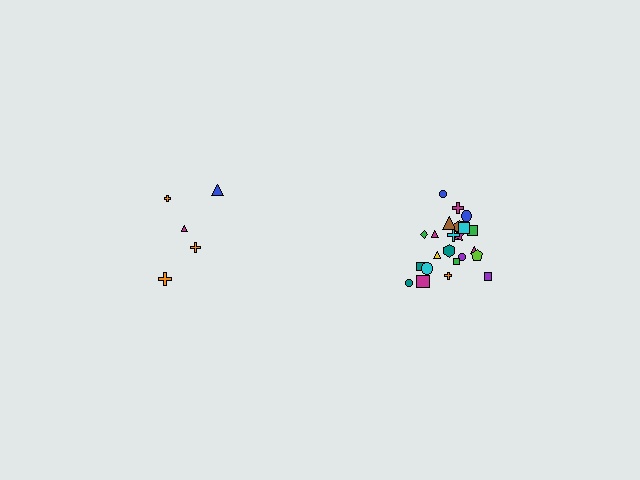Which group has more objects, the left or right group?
The right group.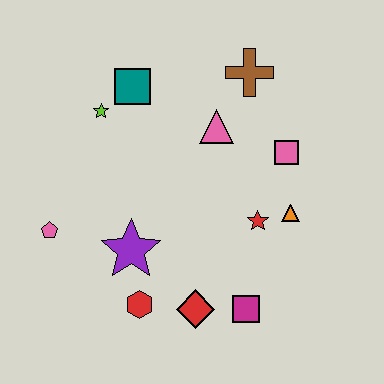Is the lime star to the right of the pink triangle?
No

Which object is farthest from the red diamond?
The brown cross is farthest from the red diamond.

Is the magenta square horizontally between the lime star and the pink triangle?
No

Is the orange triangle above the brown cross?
No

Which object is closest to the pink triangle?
The brown cross is closest to the pink triangle.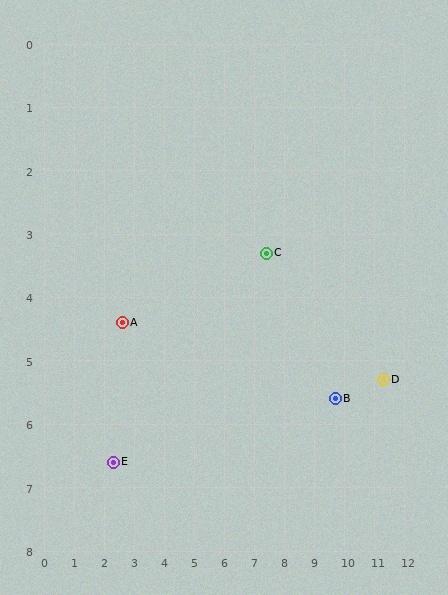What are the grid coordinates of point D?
Point D is at approximately (11.3, 5.3).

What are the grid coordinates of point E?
Point E is at approximately (2.3, 6.6).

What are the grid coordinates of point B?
Point B is at approximately (9.7, 5.6).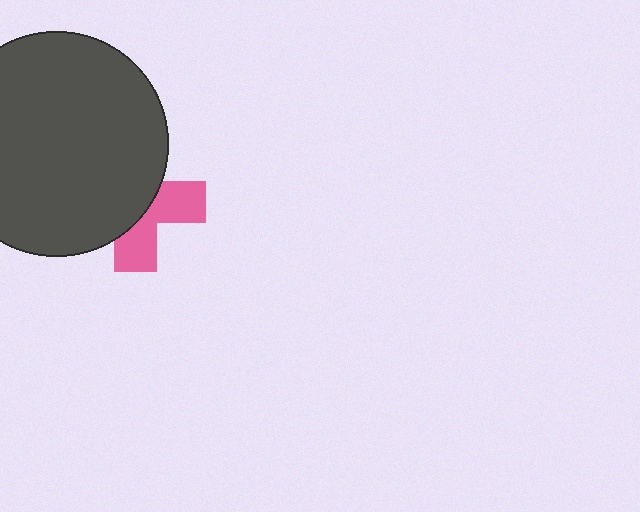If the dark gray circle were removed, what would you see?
You would see the complete pink cross.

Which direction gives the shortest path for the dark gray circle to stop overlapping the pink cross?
Moving left gives the shortest separation.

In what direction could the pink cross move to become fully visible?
The pink cross could move right. That would shift it out from behind the dark gray circle entirely.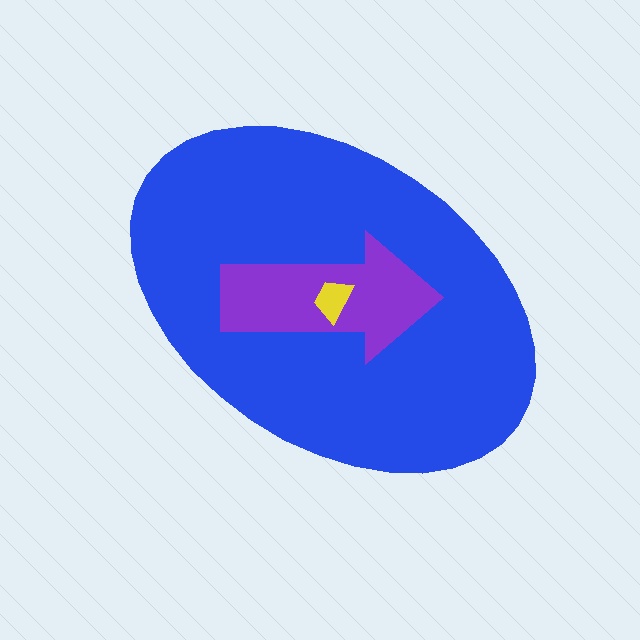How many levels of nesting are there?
3.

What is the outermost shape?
The blue ellipse.